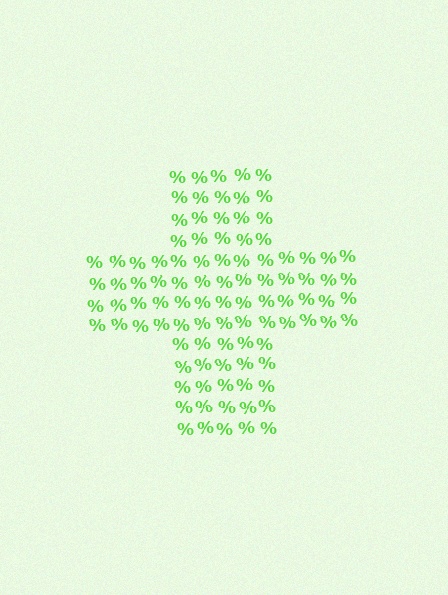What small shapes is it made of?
It is made of small percent signs.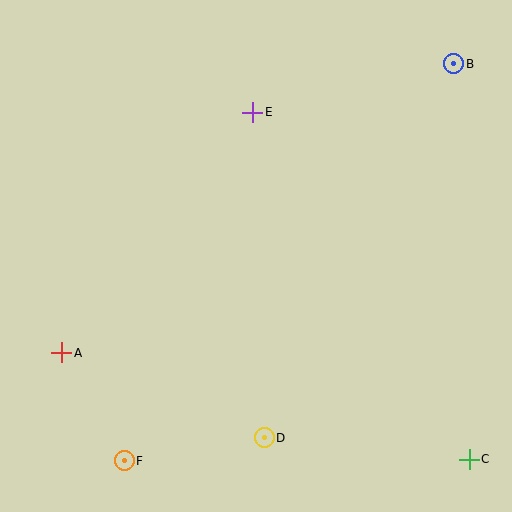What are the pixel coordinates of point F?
Point F is at (124, 461).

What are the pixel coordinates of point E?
Point E is at (253, 112).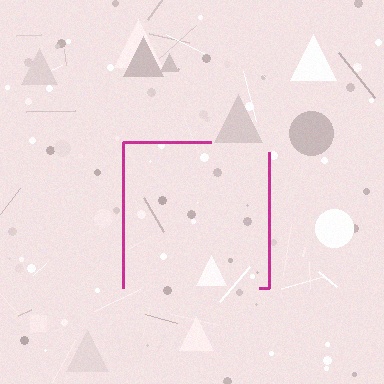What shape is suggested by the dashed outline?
The dashed outline suggests a square.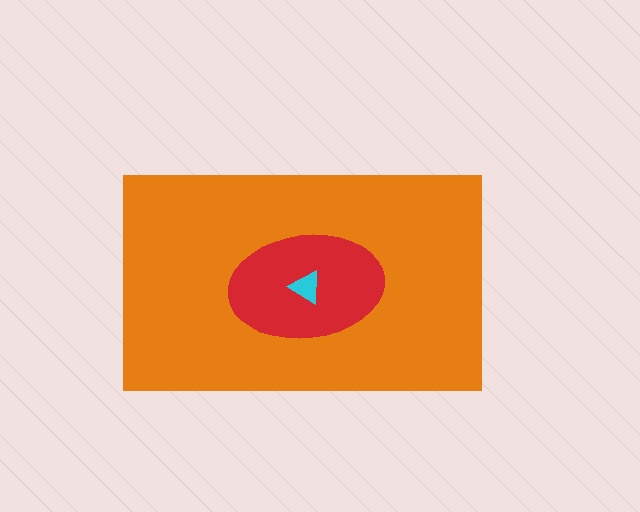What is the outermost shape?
The orange rectangle.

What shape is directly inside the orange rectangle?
The red ellipse.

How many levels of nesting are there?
3.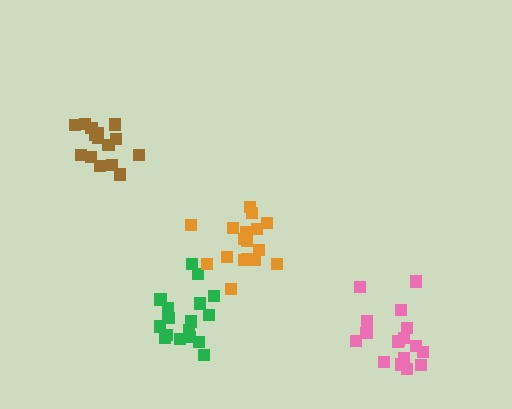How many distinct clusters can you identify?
There are 4 distinct clusters.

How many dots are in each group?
Group 1: 15 dots, Group 2: 17 dots, Group 3: 17 dots, Group 4: 17 dots (66 total).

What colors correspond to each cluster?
The clusters are colored: brown, pink, green, orange.